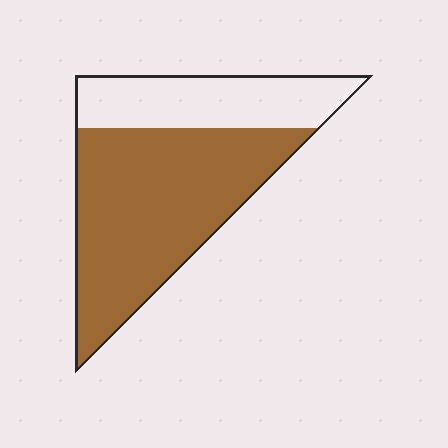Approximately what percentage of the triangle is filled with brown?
Approximately 70%.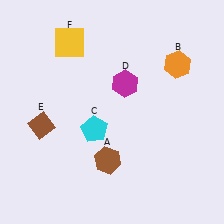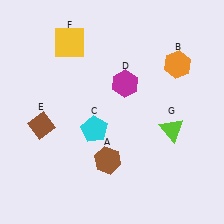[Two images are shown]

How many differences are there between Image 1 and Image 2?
There is 1 difference between the two images.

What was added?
A lime triangle (G) was added in Image 2.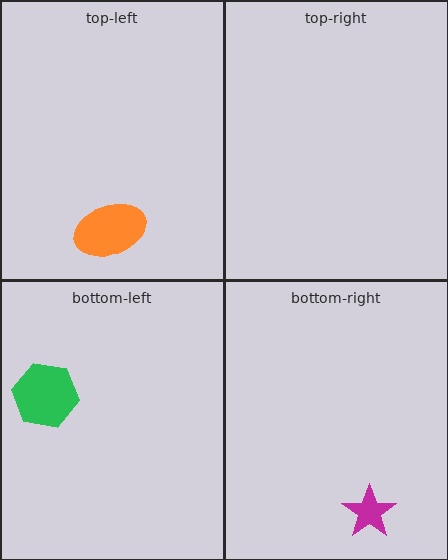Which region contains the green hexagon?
The bottom-left region.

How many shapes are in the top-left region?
1.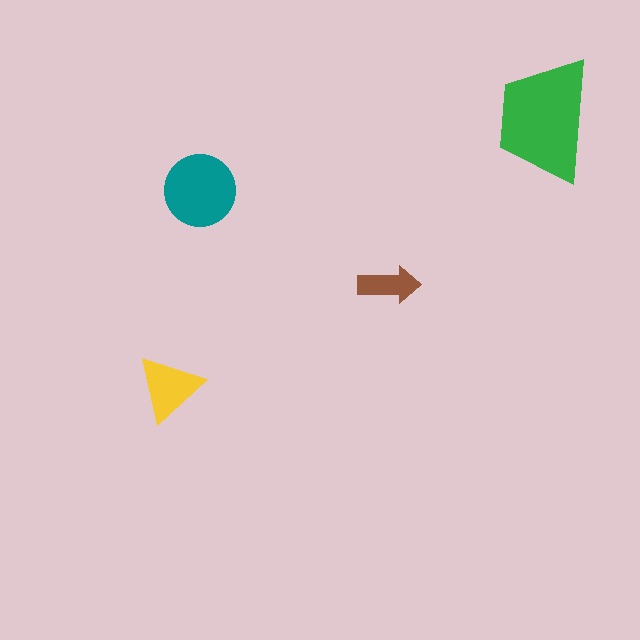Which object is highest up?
The green trapezoid is topmost.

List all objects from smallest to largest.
The brown arrow, the yellow triangle, the teal circle, the green trapezoid.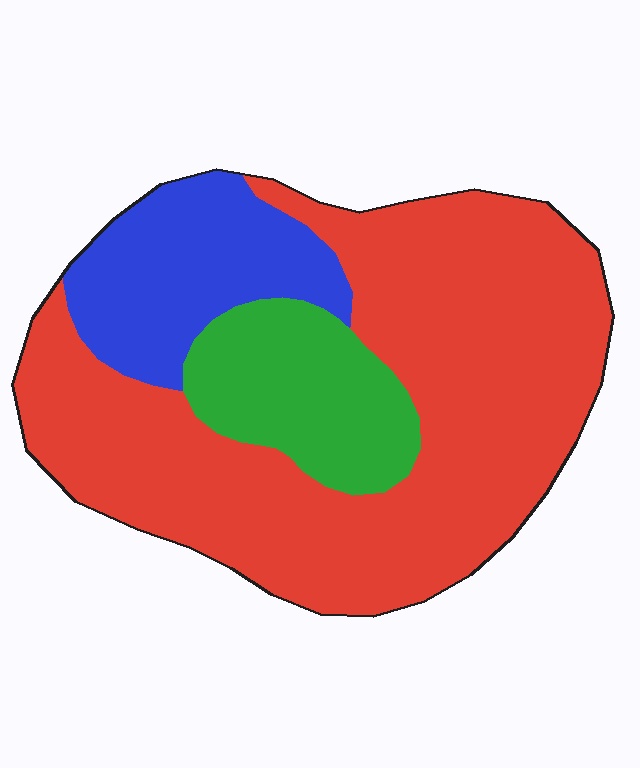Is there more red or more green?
Red.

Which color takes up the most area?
Red, at roughly 65%.